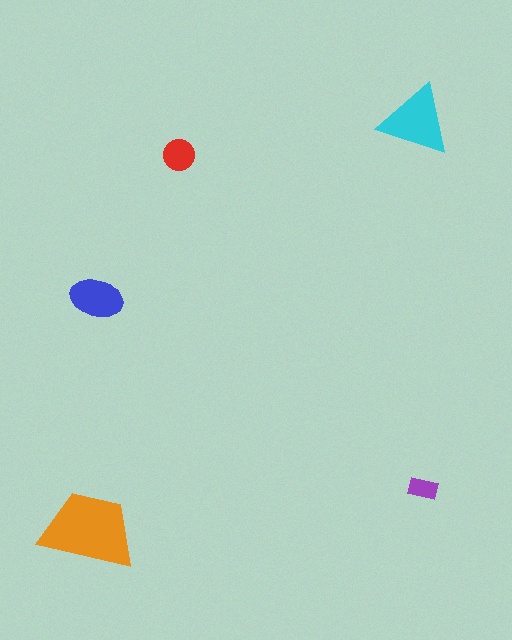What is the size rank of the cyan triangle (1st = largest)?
2nd.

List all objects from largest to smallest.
The orange trapezoid, the cyan triangle, the blue ellipse, the red circle, the purple rectangle.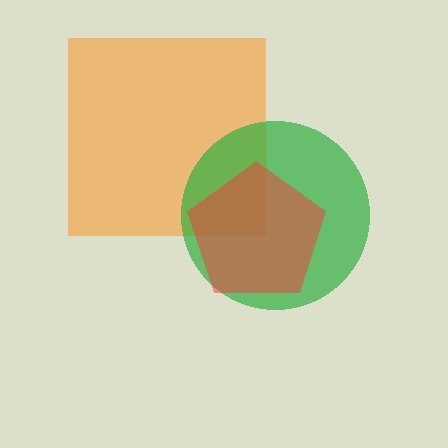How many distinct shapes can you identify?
There are 3 distinct shapes: an orange square, a green circle, a red pentagon.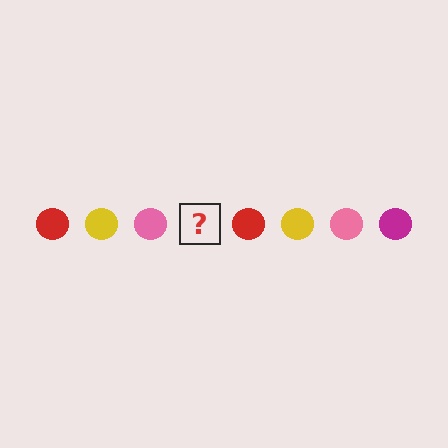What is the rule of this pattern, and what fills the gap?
The rule is that the pattern cycles through red, yellow, pink, magenta circles. The gap should be filled with a magenta circle.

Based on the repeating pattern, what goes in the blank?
The blank should be a magenta circle.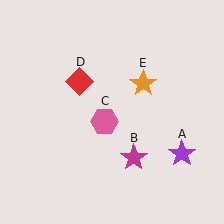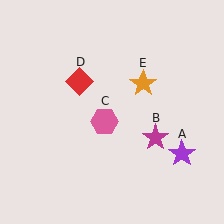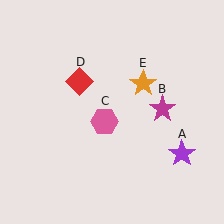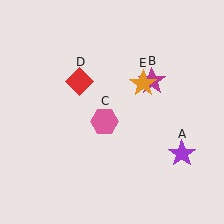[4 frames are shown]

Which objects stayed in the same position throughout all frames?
Purple star (object A) and pink hexagon (object C) and red diamond (object D) and orange star (object E) remained stationary.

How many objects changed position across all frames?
1 object changed position: magenta star (object B).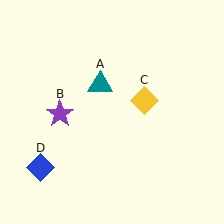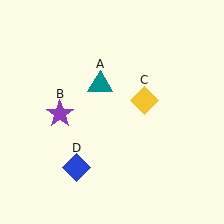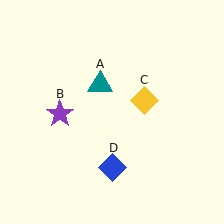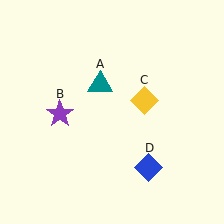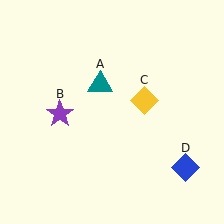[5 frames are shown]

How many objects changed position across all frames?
1 object changed position: blue diamond (object D).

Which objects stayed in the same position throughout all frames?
Teal triangle (object A) and purple star (object B) and yellow diamond (object C) remained stationary.